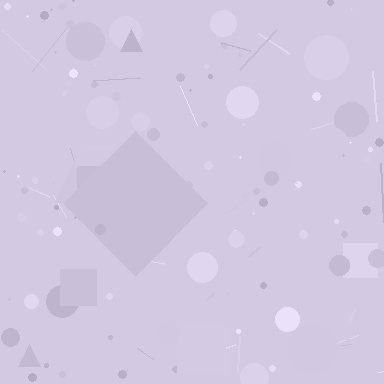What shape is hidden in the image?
A diamond is hidden in the image.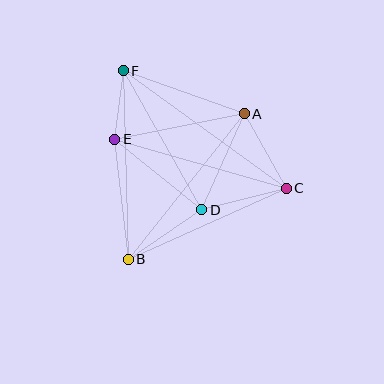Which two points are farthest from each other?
Points C and F are farthest from each other.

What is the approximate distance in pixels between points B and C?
The distance between B and C is approximately 173 pixels.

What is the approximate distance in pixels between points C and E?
The distance between C and E is approximately 179 pixels.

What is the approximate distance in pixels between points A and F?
The distance between A and F is approximately 128 pixels.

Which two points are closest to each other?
Points E and F are closest to each other.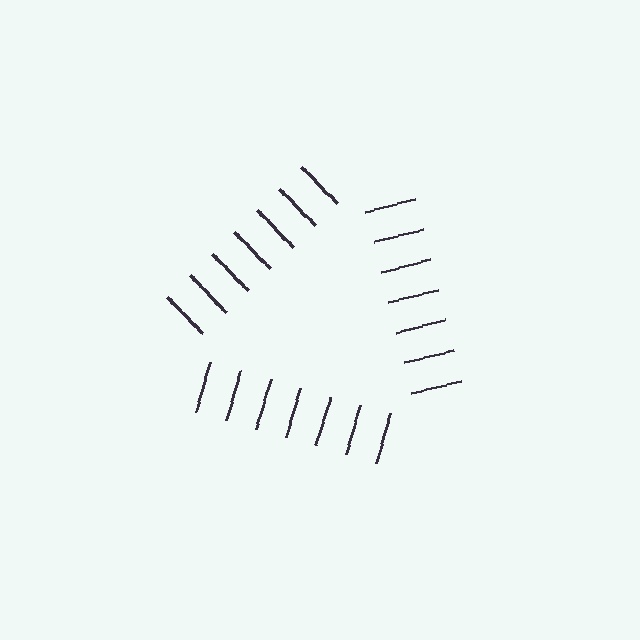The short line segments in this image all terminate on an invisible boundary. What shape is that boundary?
An illusory triangle — the line segments terminate on its edges but no continuous stroke is drawn.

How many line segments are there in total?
21 — 7 along each of the 3 edges.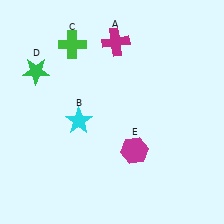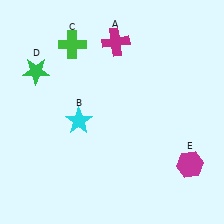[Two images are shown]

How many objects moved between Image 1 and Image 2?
1 object moved between the two images.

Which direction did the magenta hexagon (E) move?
The magenta hexagon (E) moved right.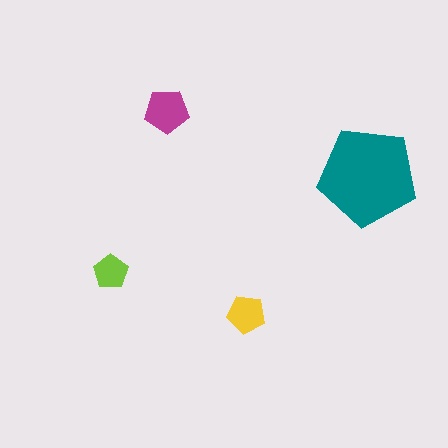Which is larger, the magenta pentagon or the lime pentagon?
The magenta one.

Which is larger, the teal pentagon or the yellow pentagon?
The teal one.